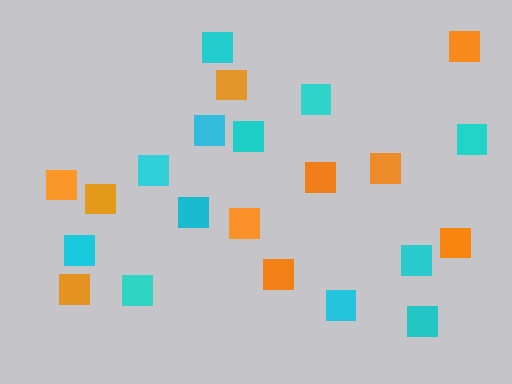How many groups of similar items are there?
There are 2 groups: one group of cyan squares (12) and one group of orange squares (10).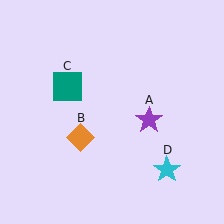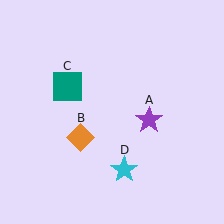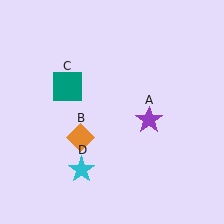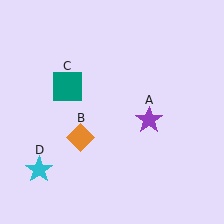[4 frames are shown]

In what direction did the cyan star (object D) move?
The cyan star (object D) moved left.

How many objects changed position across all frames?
1 object changed position: cyan star (object D).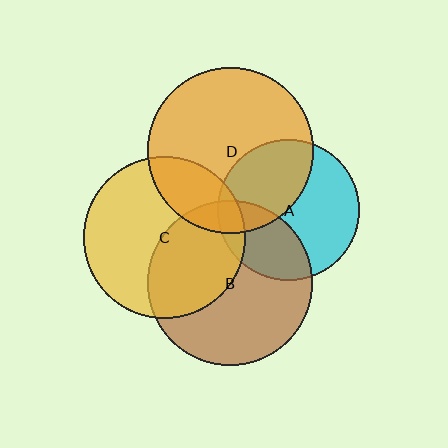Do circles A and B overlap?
Yes.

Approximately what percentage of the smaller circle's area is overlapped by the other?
Approximately 30%.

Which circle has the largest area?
Circle D (orange).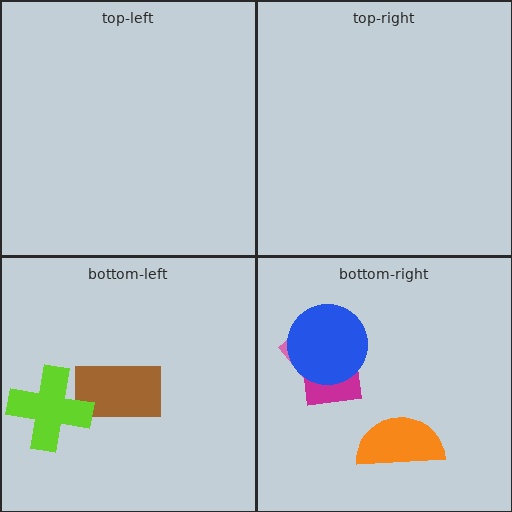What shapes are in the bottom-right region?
The pink diamond, the orange semicircle, the magenta square, the blue circle.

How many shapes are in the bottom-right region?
4.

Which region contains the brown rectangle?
The bottom-left region.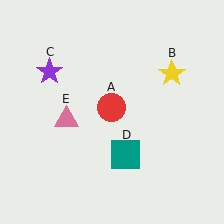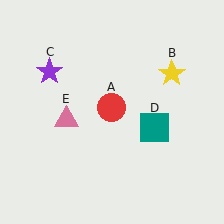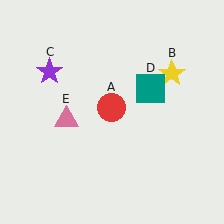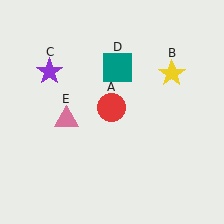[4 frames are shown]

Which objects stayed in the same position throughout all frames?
Red circle (object A) and yellow star (object B) and purple star (object C) and pink triangle (object E) remained stationary.